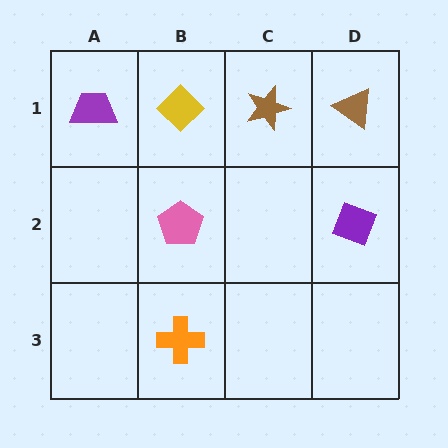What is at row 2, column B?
A pink pentagon.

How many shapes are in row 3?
1 shape.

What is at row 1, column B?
A yellow diamond.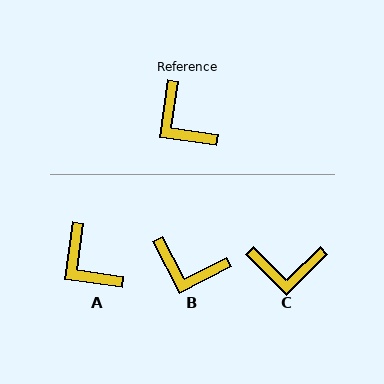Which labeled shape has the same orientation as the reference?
A.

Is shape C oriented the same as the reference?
No, it is off by about 52 degrees.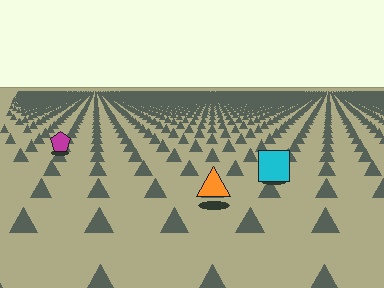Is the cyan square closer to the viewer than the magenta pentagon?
Yes. The cyan square is closer — you can tell from the texture gradient: the ground texture is coarser near it.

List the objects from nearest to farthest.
From nearest to farthest: the orange triangle, the cyan square, the magenta pentagon.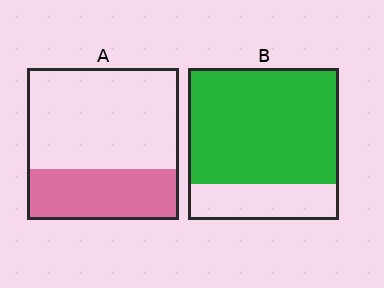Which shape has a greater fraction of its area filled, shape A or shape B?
Shape B.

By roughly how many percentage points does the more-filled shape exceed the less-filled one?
By roughly 45 percentage points (B over A).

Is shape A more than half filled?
No.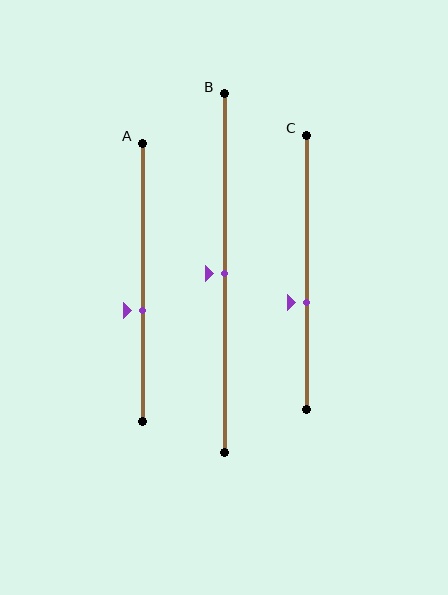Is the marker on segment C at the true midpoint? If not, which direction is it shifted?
No, the marker on segment C is shifted downward by about 11% of the segment length.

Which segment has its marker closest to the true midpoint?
Segment B has its marker closest to the true midpoint.